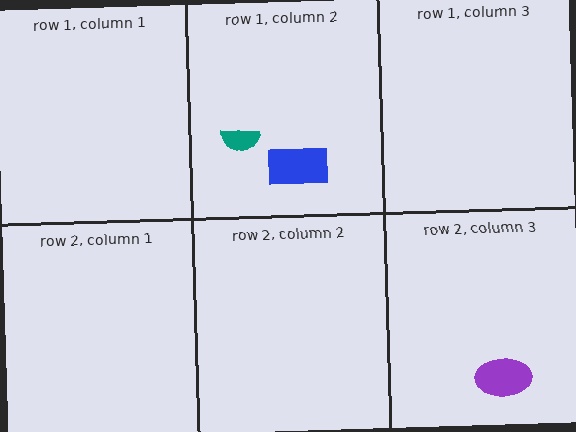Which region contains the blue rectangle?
The row 1, column 2 region.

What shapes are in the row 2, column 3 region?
The purple ellipse.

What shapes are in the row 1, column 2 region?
The teal semicircle, the blue rectangle.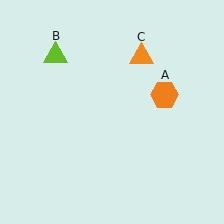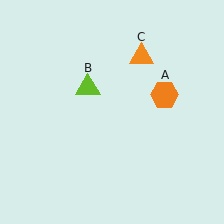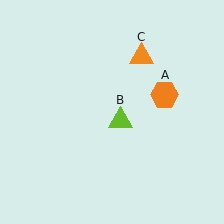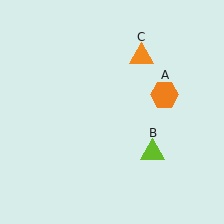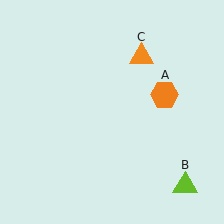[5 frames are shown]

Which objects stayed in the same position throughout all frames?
Orange hexagon (object A) and orange triangle (object C) remained stationary.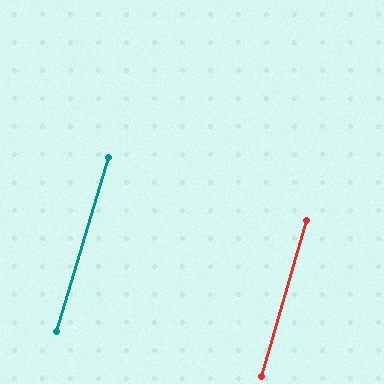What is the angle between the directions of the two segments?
Approximately 1 degree.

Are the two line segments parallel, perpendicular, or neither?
Parallel — their directions differ by only 0.5°.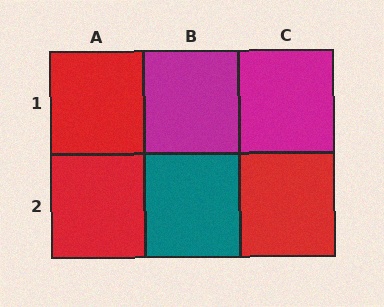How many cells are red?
3 cells are red.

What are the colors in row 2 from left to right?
Red, teal, red.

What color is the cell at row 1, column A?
Red.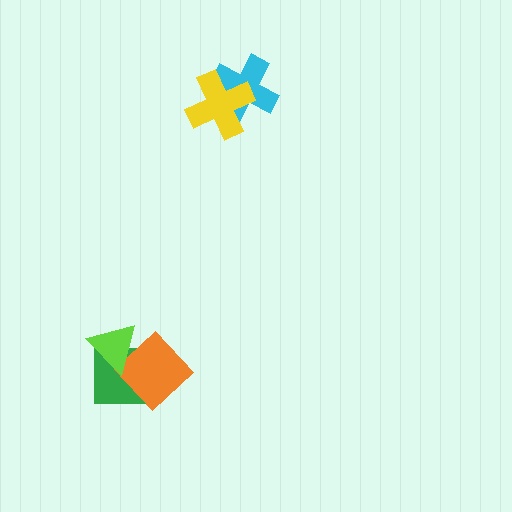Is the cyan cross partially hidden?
Yes, it is partially covered by another shape.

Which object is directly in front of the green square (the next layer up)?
The orange diamond is directly in front of the green square.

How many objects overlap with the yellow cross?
1 object overlaps with the yellow cross.